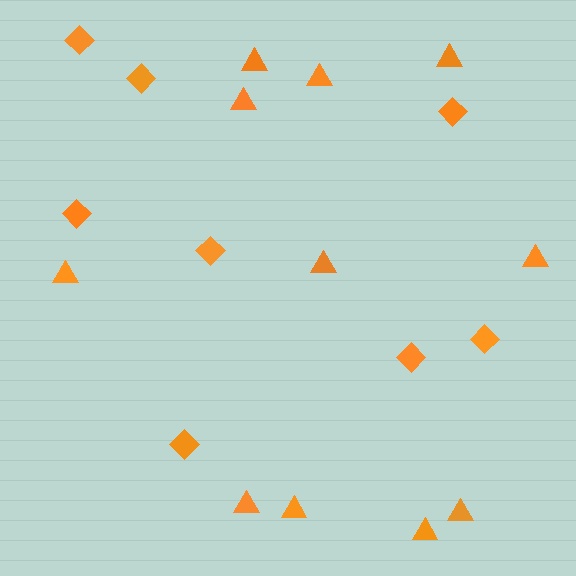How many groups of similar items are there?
There are 2 groups: one group of diamonds (8) and one group of triangles (11).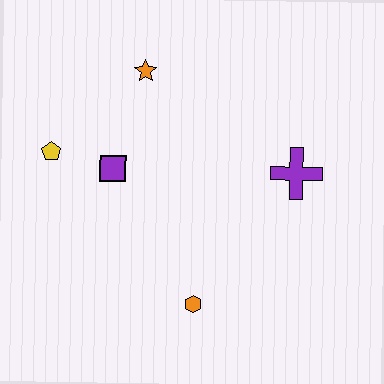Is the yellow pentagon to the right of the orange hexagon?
No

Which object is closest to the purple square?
The yellow pentagon is closest to the purple square.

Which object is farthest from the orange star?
The orange hexagon is farthest from the orange star.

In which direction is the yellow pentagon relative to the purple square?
The yellow pentagon is to the left of the purple square.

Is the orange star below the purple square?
No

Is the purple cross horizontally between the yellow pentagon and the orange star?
No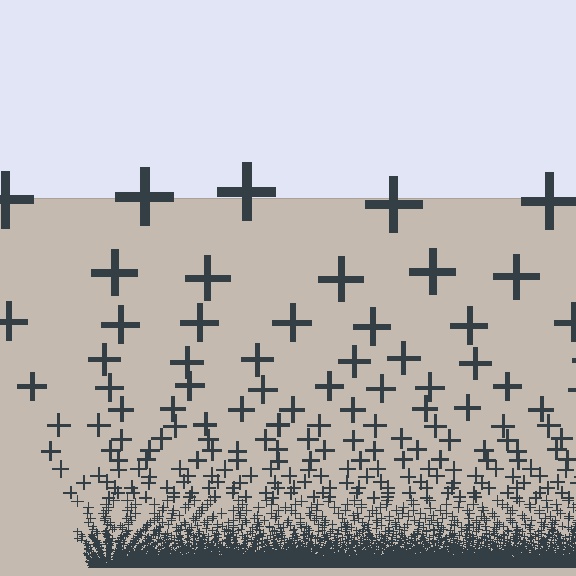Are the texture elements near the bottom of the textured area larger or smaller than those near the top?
Smaller. The gradient is inverted — elements near the bottom are smaller and denser.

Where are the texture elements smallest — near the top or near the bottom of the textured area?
Near the bottom.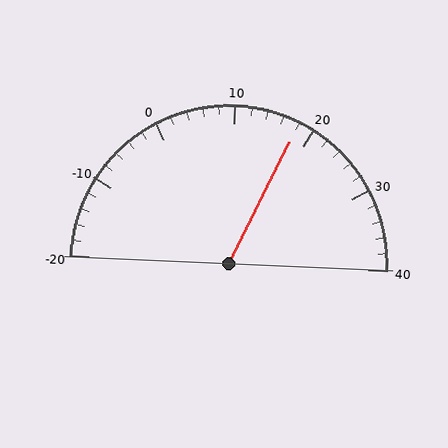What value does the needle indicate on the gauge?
The needle indicates approximately 18.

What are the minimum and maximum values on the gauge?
The gauge ranges from -20 to 40.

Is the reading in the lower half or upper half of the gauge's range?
The reading is in the upper half of the range (-20 to 40).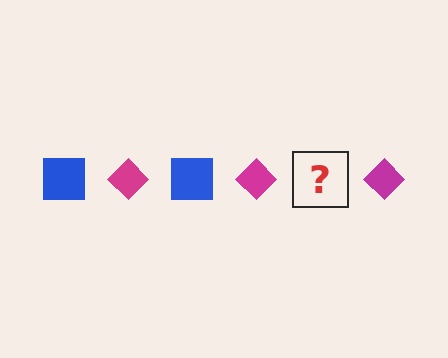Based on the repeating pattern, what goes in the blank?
The blank should be a blue square.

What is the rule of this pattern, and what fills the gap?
The rule is that the pattern alternates between blue square and magenta diamond. The gap should be filled with a blue square.